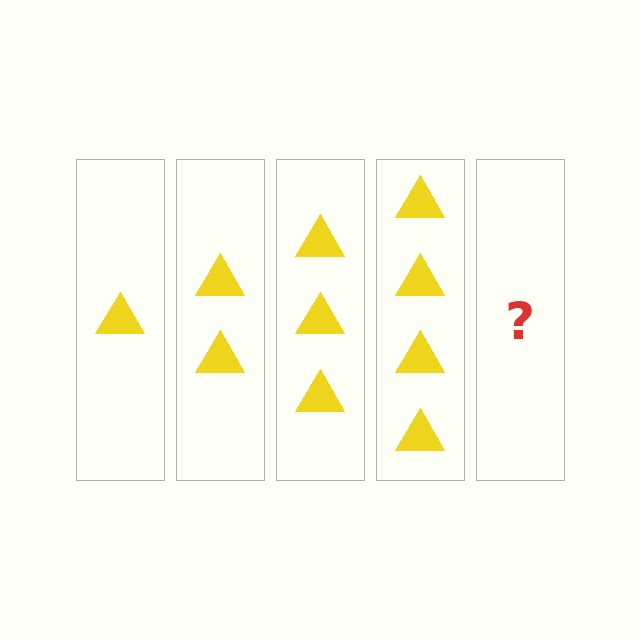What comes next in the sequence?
The next element should be 5 triangles.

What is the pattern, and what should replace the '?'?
The pattern is that each step adds one more triangle. The '?' should be 5 triangles.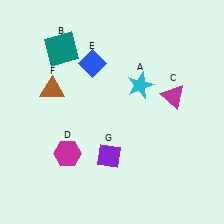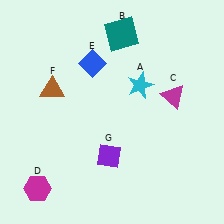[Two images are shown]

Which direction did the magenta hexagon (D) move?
The magenta hexagon (D) moved down.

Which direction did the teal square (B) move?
The teal square (B) moved right.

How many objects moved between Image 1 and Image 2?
2 objects moved between the two images.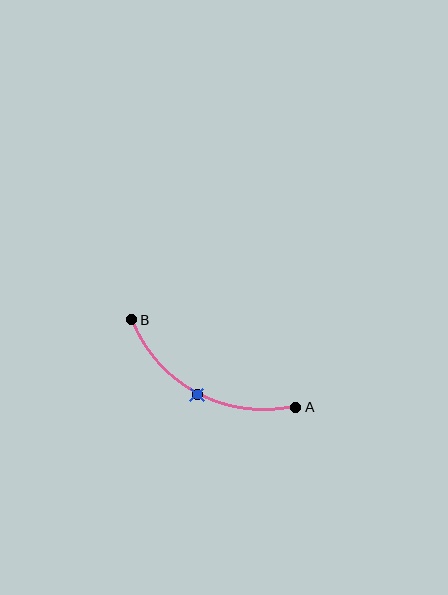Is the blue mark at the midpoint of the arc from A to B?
Yes. The blue mark lies on the arc at equal arc-length from both A and B — it is the arc midpoint.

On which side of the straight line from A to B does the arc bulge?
The arc bulges below the straight line connecting A and B.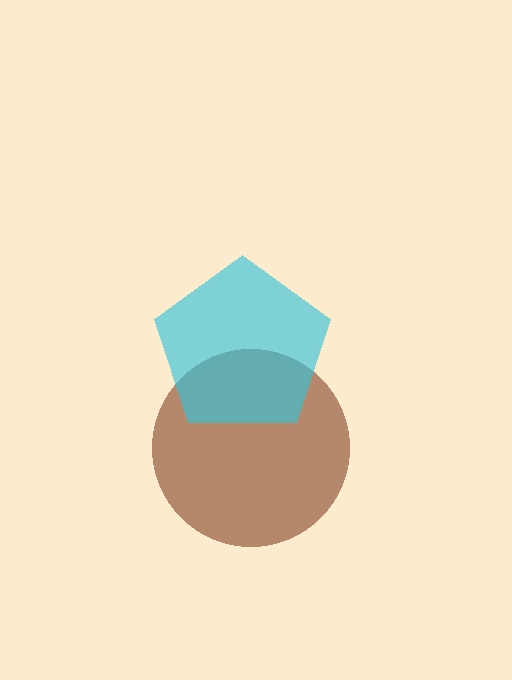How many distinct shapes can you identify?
There are 2 distinct shapes: a brown circle, a cyan pentagon.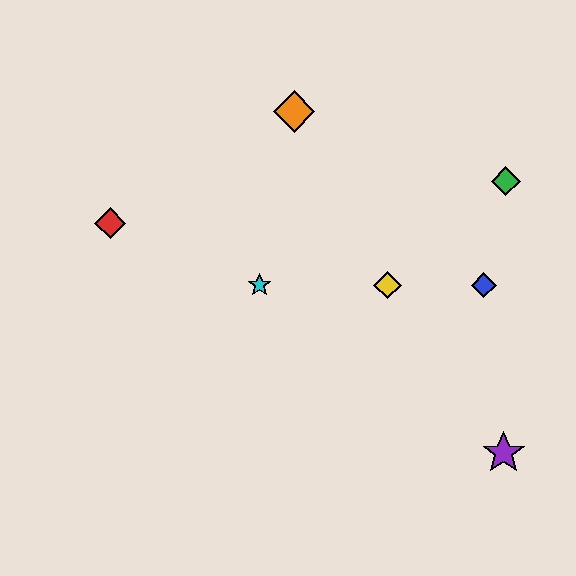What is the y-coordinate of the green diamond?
The green diamond is at y≈181.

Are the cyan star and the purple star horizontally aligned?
No, the cyan star is at y≈285 and the purple star is at y≈453.